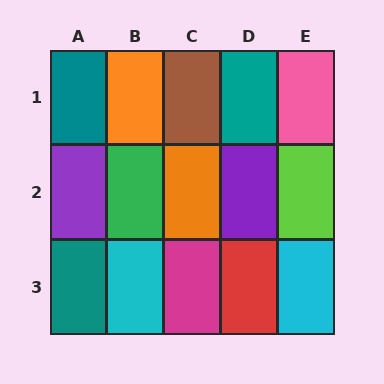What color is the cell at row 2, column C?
Orange.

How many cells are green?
1 cell is green.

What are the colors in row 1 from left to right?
Teal, orange, brown, teal, pink.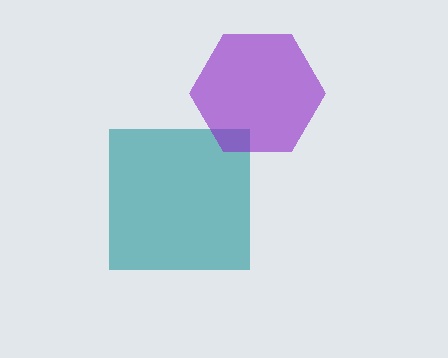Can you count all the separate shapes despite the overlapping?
Yes, there are 2 separate shapes.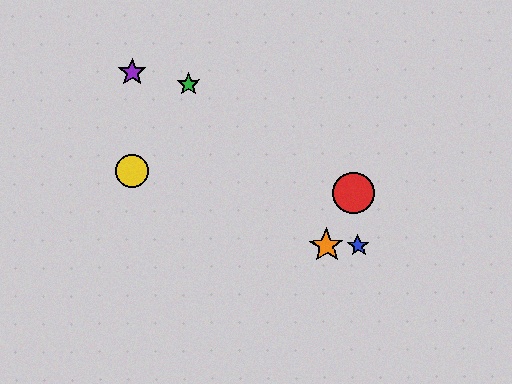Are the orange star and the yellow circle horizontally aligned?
No, the orange star is at y≈246 and the yellow circle is at y≈171.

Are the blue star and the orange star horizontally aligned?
Yes, both are at y≈246.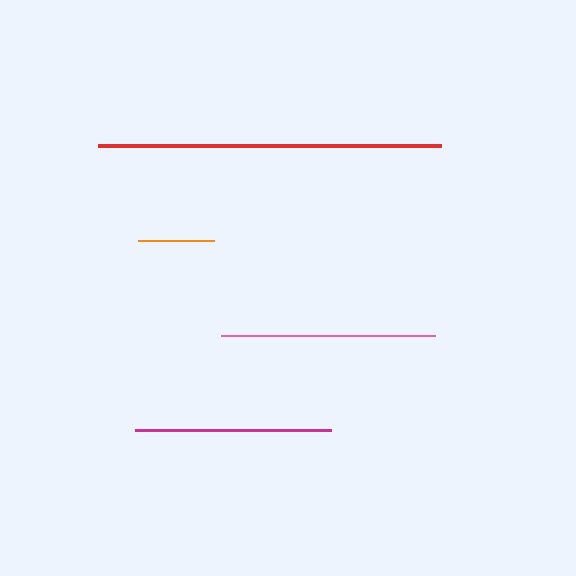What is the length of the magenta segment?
The magenta segment is approximately 196 pixels long.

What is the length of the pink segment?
The pink segment is approximately 213 pixels long.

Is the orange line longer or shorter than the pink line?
The pink line is longer than the orange line.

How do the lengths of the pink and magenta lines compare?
The pink and magenta lines are approximately the same length.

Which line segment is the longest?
The red line is the longest at approximately 343 pixels.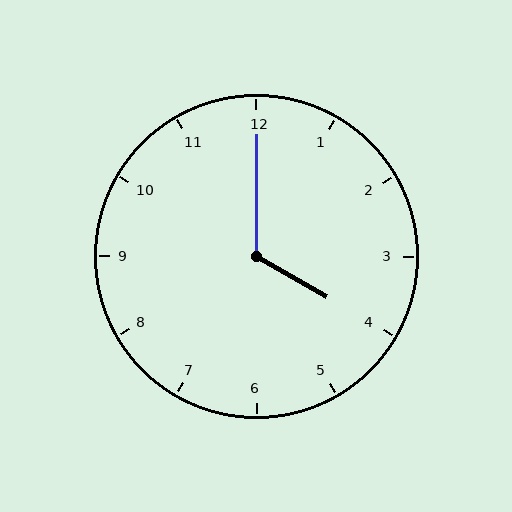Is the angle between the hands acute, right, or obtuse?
It is obtuse.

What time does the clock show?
4:00.